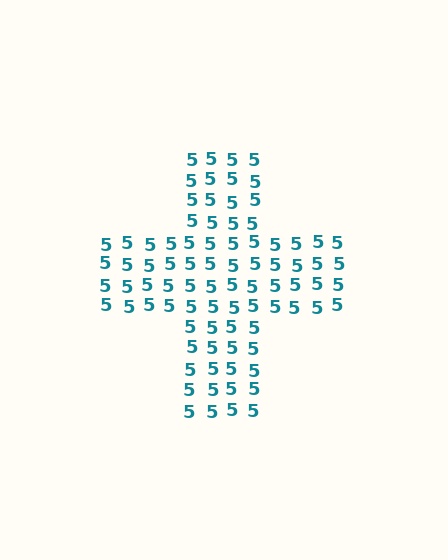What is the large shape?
The large shape is a cross.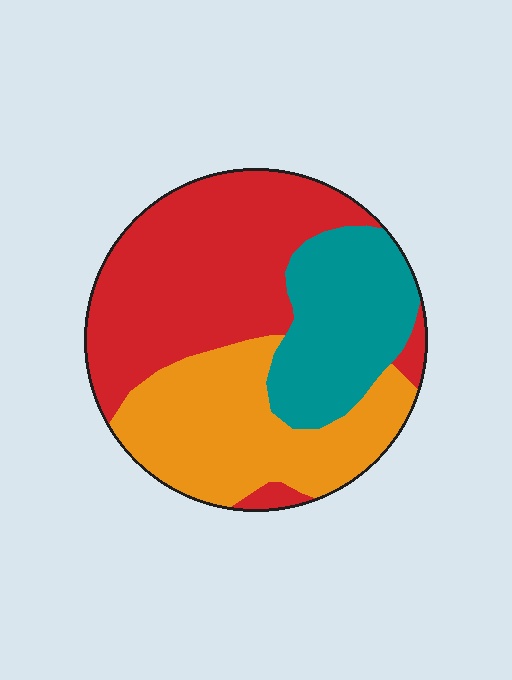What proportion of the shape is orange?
Orange covers 32% of the shape.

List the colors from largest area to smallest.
From largest to smallest: red, orange, teal.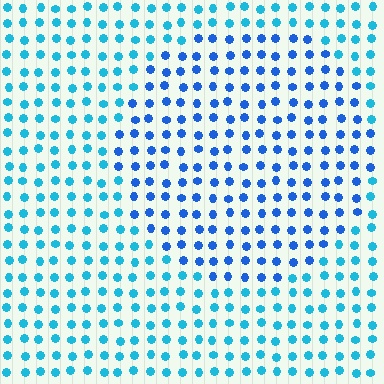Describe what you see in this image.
The image is filled with small cyan elements in a uniform arrangement. A circle-shaped region is visible where the elements are tinted to a slightly different hue, forming a subtle color boundary.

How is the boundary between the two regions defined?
The boundary is defined purely by a slight shift in hue (about 29 degrees). Spacing, size, and orientation are identical on both sides.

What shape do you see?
I see a circle.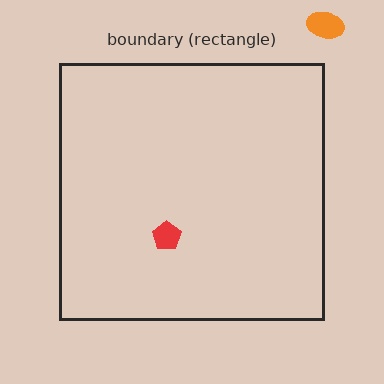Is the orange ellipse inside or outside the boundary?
Outside.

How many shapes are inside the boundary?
1 inside, 1 outside.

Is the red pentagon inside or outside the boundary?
Inside.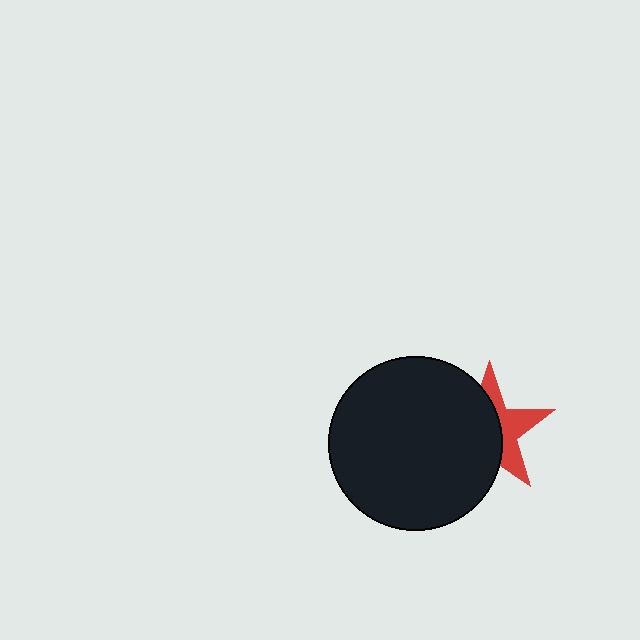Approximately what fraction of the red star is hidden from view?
Roughly 59% of the red star is hidden behind the black circle.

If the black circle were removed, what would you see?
You would see the complete red star.